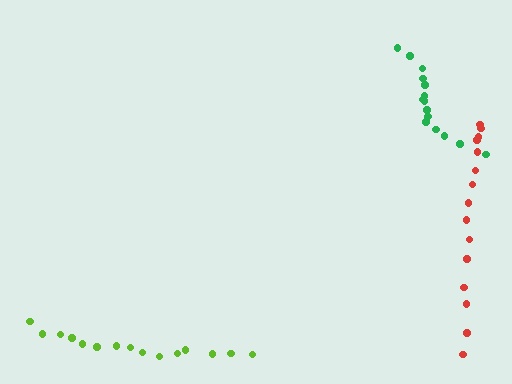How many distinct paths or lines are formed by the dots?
There are 3 distinct paths.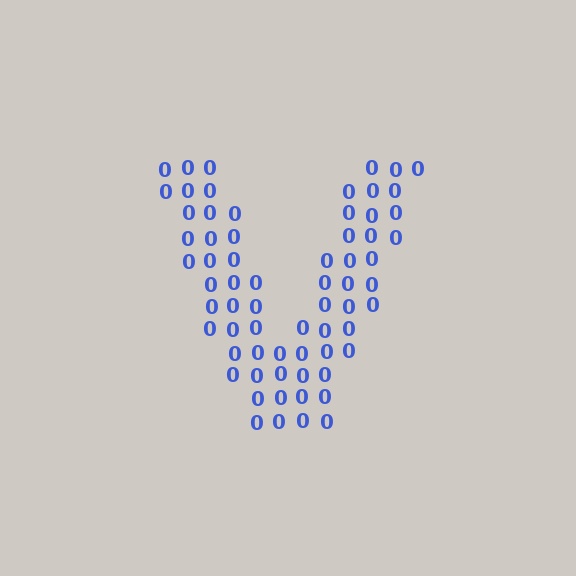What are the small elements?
The small elements are digit 0's.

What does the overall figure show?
The overall figure shows the letter V.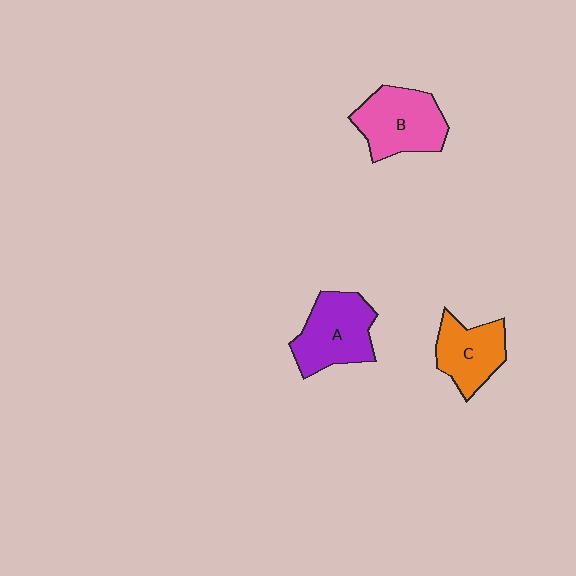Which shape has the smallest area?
Shape C (orange).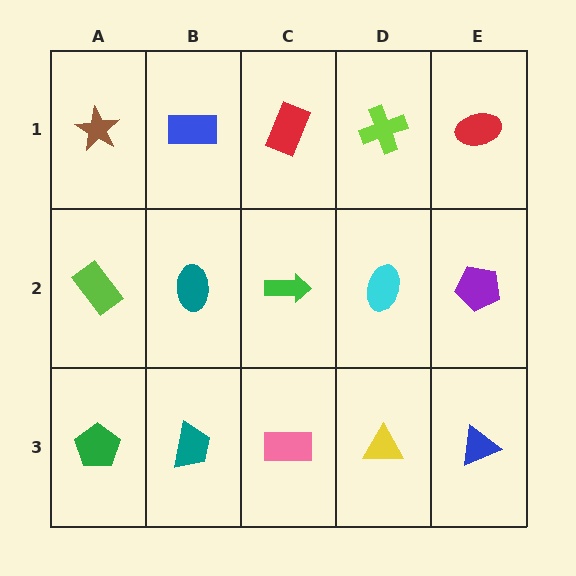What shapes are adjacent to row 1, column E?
A purple pentagon (row 2, column E), a lime cross (row 1, column D).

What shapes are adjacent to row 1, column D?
A cyan ellipse (row 2, column D), a red rectangle (row 1, column C), a red ellipse (row 1, column E).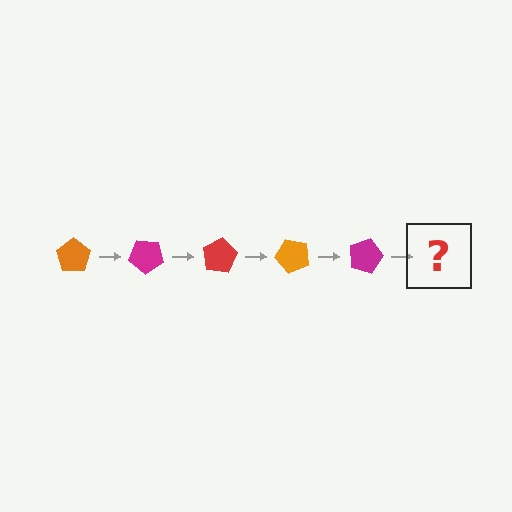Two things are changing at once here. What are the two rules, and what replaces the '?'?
The two rules are that it rotates 40 degrees each step and the color cycles through orange, magenta, and red. The '?' should be a red pentagon, rotated 200 degrees from the start.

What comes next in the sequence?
The next element should be a red pentagon, rotated 200 degrees from the start.